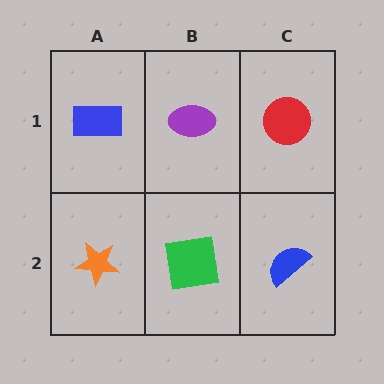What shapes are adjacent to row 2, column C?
A red circle (row 1, column C), a green square (row 2, column B).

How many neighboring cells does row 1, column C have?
2.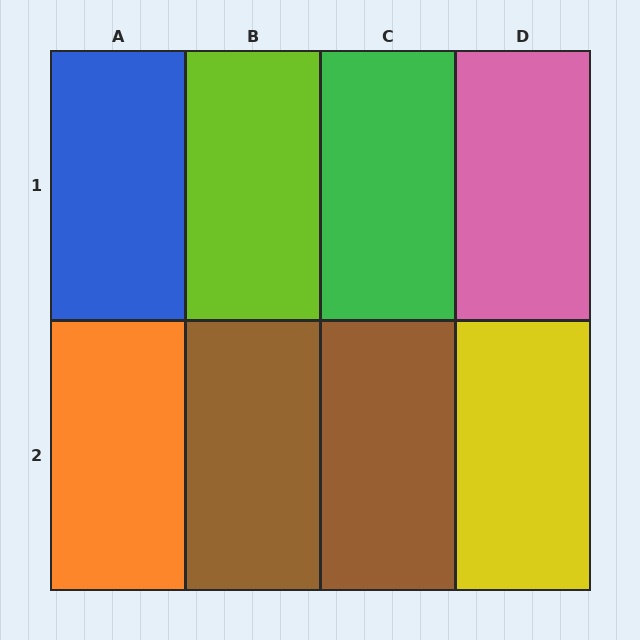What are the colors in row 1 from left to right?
Blue, lime, green, pink.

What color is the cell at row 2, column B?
Brown.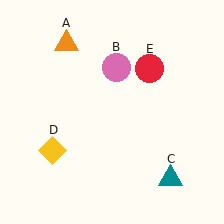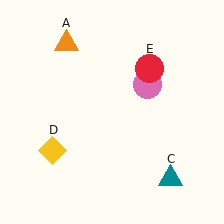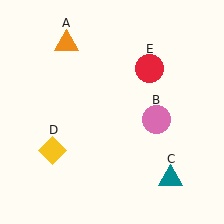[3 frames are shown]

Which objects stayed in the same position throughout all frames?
Orange triangle (object A) and teal triangle (object C) and yellow diamond (object D) and red circle (object E) remained stationary.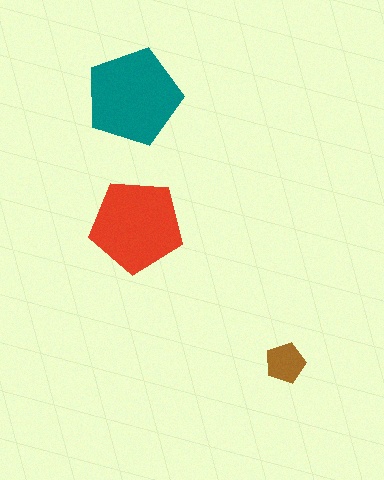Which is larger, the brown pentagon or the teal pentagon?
The teal one.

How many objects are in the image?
There are 3 objects in the image.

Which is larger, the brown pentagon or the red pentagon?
The red one.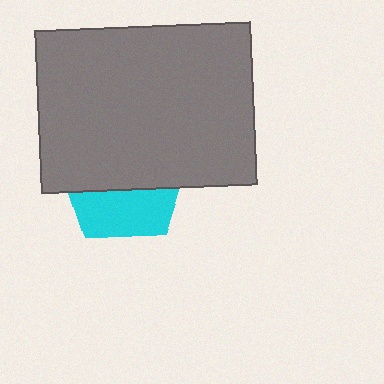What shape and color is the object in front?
The object in front is a gray rectangle.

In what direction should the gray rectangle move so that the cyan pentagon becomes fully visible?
The gray rectangle should move up. That is the shortest direction to clear the overlap and leave the cyan pentagon fully visible.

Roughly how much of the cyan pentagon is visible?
A small part of it is visible (roughly 39%).